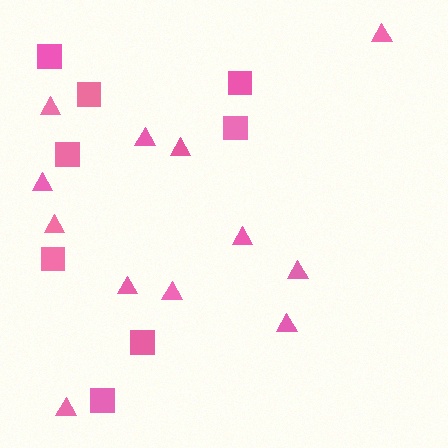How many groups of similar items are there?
There are 2 groups: one group of triangles (12) and one group of squares (8).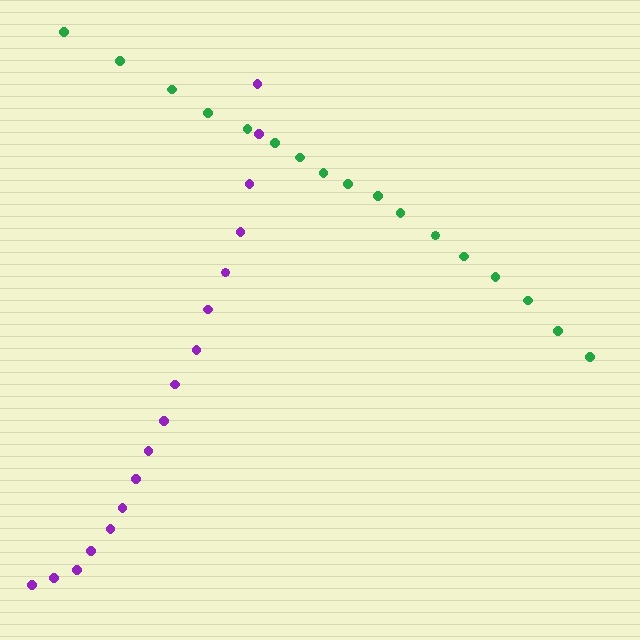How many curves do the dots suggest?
There are 2 distinct paths.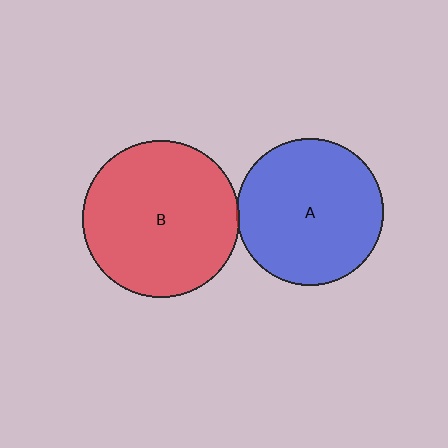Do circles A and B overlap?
Yes.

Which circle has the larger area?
Circle B (red).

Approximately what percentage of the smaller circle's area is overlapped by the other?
Approximately 5%.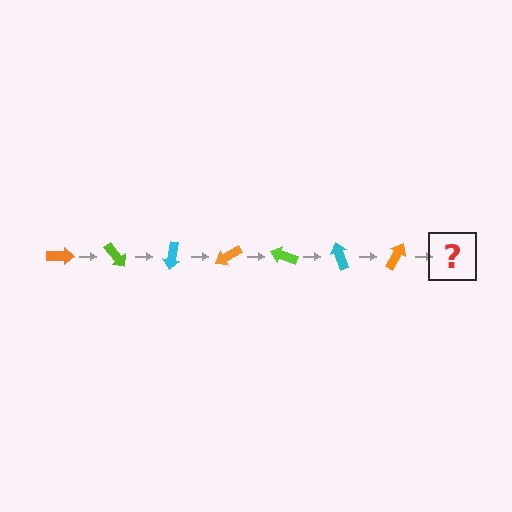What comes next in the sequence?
The next element should be a lime arrow, rotated 350 degrees from the start.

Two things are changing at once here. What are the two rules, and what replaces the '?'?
The two rules are that it rotates 50 degrees each step and the color cycles through orange, lime, and cyan. The '?' should be a lime arrow, rotated 350 degrees from the start.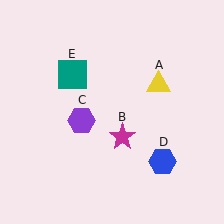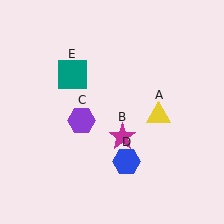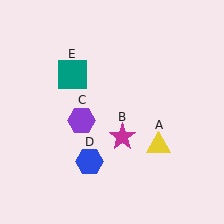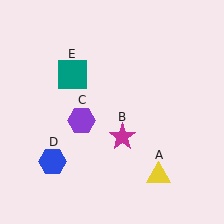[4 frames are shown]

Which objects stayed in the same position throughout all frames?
Magenta star (object B) and purple hexagon (object C) and teal square (object E) remained stationary.